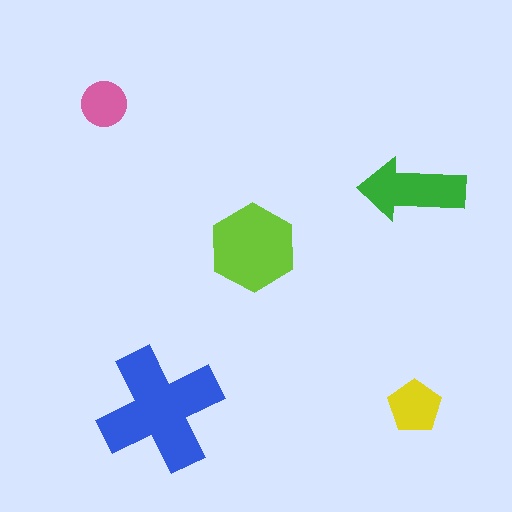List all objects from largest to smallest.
The blue cross, the lime hexagon, the green arrow, the yellow pentagon, the pink circle.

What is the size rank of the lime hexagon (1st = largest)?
2nd.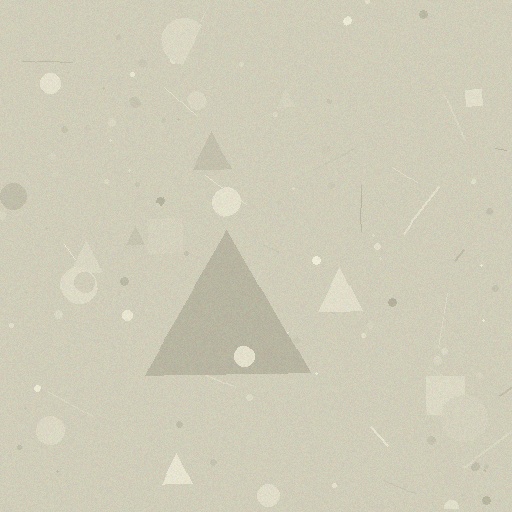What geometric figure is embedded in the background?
A triangle is embedded in the background.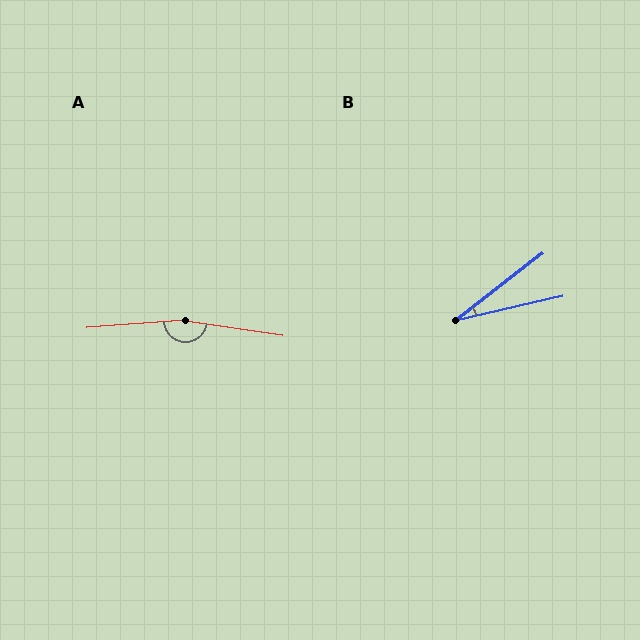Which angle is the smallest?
B, at approximately 25 degrees.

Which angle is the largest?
A, at approximately 167 degrees.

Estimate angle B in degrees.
Approximately 25 degrees.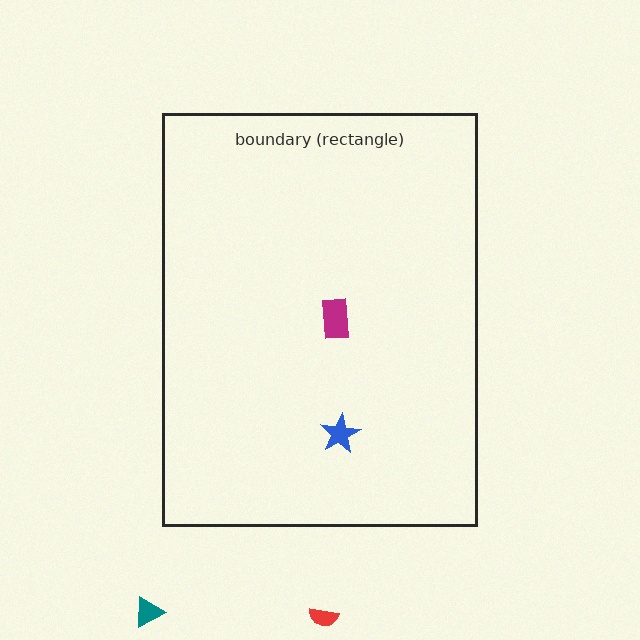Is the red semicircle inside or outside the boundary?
Outside.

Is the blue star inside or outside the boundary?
Inside.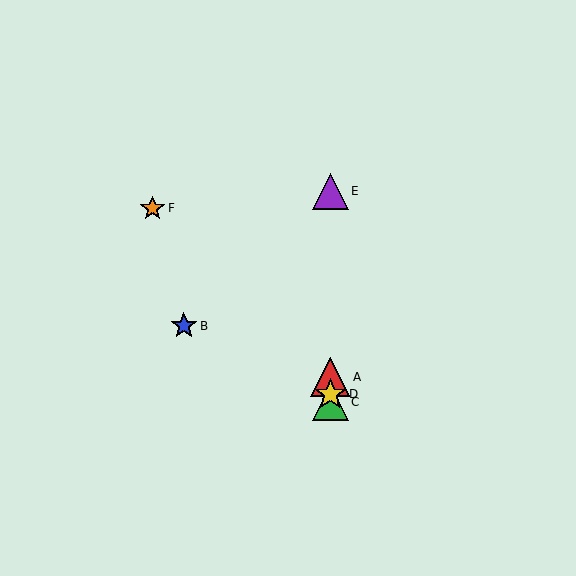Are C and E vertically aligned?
Yes, both are at x≈330.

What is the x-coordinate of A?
Object A is at x≈330.